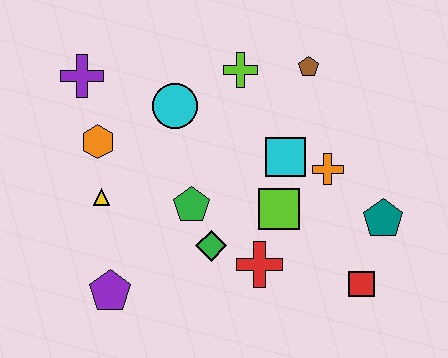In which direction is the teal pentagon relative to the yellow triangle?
The teal pentagon is to the right of the yellow triangle.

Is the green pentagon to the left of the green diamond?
Yes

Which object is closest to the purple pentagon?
The yellow triangle is closest to the purple pentagon.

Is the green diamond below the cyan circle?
Yes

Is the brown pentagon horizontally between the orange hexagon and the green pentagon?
No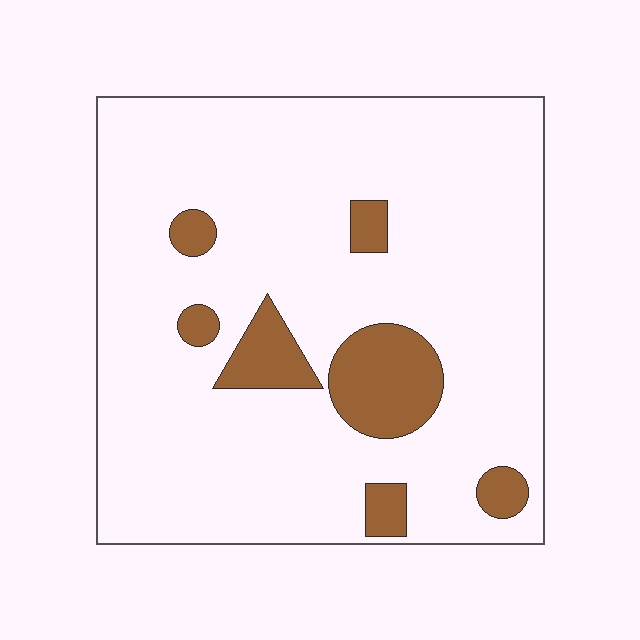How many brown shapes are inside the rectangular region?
7.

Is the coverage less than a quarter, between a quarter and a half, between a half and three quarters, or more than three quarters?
Less than a quarter.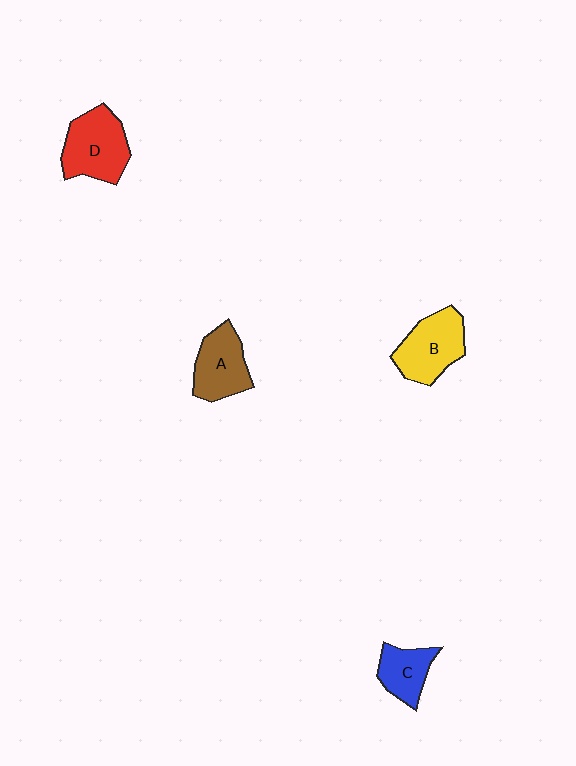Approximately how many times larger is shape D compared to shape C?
Approximately 1.6 times.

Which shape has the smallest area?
Shape C (blue).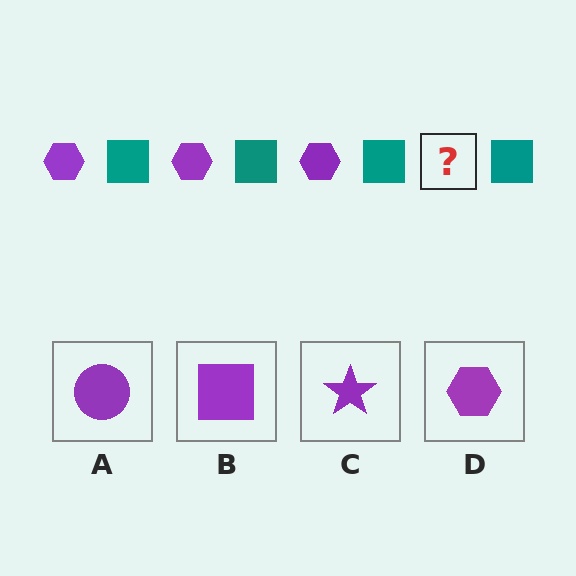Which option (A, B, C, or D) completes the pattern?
D.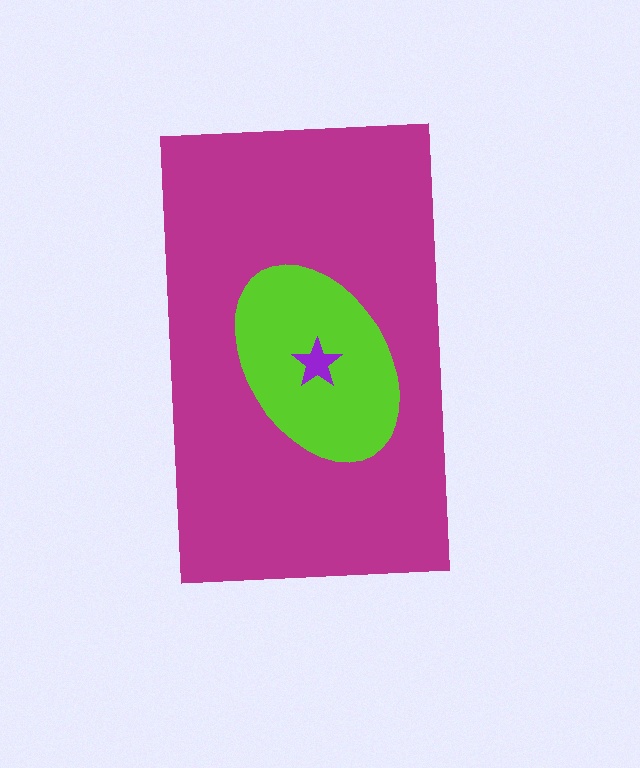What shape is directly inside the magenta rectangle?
The lime ellipse.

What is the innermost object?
The purple star.